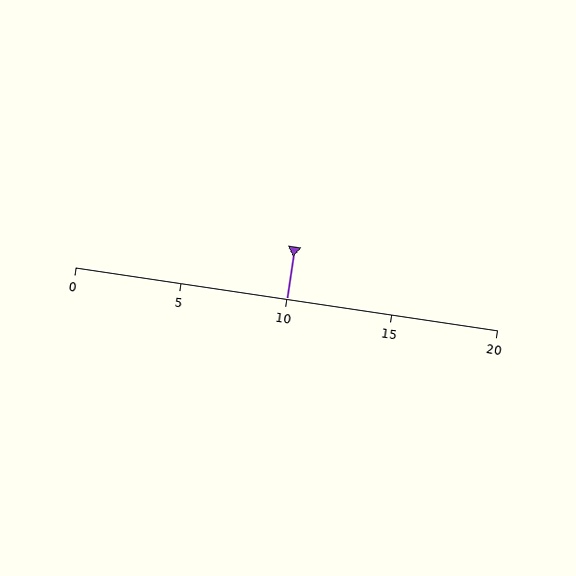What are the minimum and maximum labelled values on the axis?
The axis runs from 0 to 20.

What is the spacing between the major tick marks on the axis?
The major ticks are spaced 5 apart.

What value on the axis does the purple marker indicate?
The marker indicates approximately 10.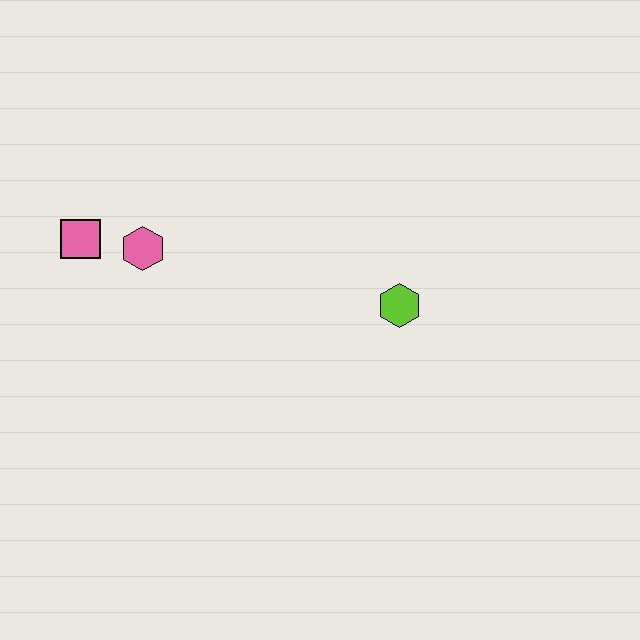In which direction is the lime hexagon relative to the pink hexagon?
The lime hexagon is to the right of the pink hexagon.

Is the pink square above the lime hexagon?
Yes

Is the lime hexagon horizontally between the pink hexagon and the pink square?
No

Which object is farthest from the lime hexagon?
The pink square is farthest from the lime hexagon.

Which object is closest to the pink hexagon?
The pink square is closest to the pink hexagon.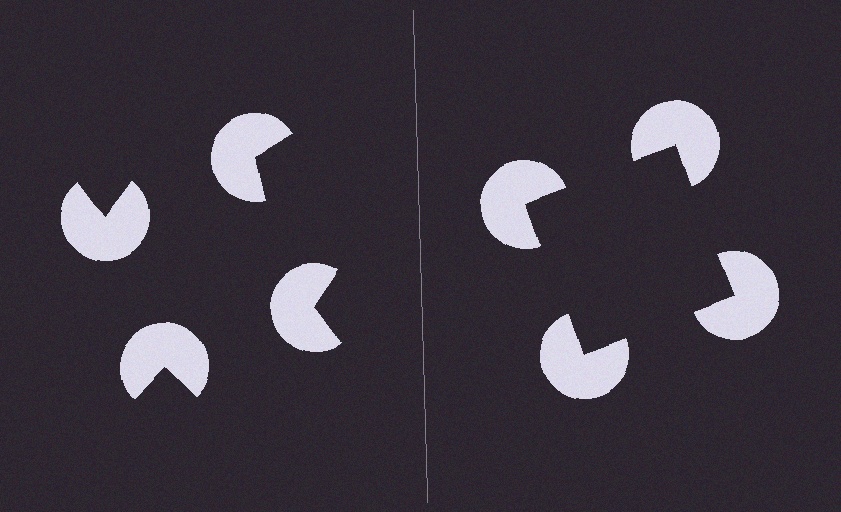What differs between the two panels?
The pac-man discs are positioned identically on both sides; only the wedge orientations differ. On the right they align to a square; on the left they are misaligned.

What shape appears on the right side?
An illusory square.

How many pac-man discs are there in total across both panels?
8 — 4 on each side.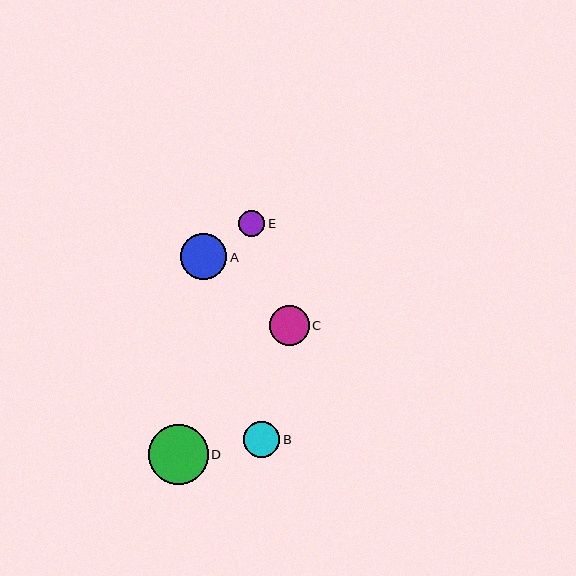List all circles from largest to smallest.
From largest to smallest: D, A, C, B, E.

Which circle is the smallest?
Circle E is the smallest with a size of approximately 26 pixels.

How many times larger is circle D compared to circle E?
Circle D is approximately 2.2 times the size of circle E.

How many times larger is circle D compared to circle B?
Circle D is approximately 1.6 times the size of circle B.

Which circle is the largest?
Circle D is the largest with a size of approximately 59 pixels.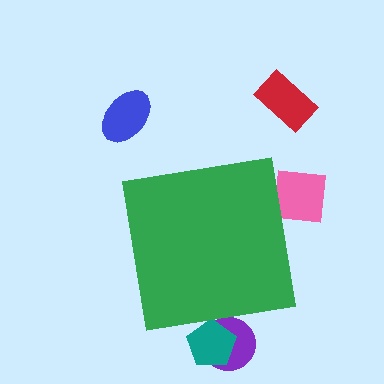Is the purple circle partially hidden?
Yes, the purple circle is partially hidden behind the green square.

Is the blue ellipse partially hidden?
No, the blue ellipse is fully visible.